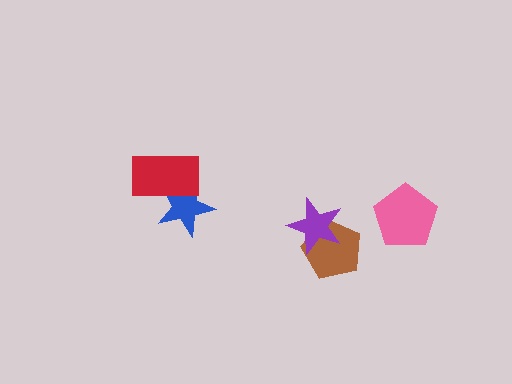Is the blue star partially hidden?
Yes, it is partially covered by another shape.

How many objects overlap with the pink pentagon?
0 objects overlap with the pink pentagon.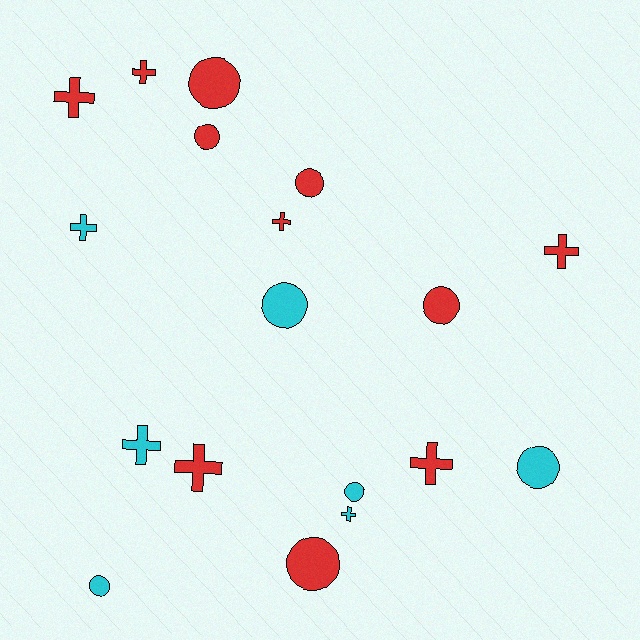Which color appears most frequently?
Red, with 11 objects.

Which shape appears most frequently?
Cross, with 9 objects.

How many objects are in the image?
There are 18 objects.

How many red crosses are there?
There are 6 red crosses.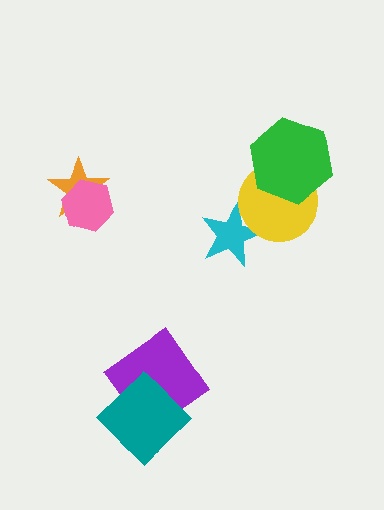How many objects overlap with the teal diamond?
1 object overlaps with the teal diamond.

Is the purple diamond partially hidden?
Yes, it is partially covered by another shape.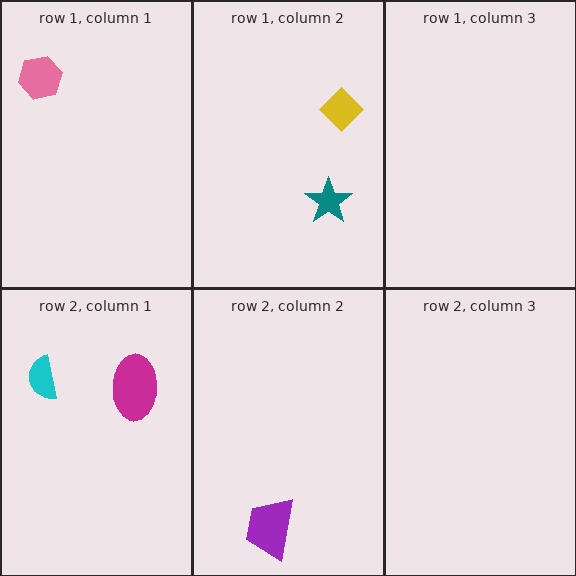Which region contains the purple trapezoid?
The row 2, column 2 region.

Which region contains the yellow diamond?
The row 1, column 2 region.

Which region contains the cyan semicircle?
The row 2, column 1 region.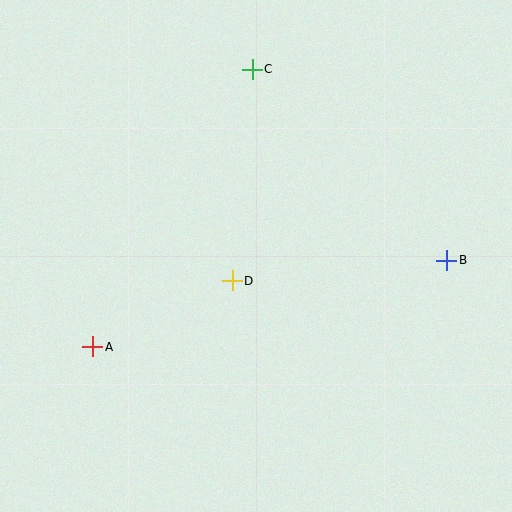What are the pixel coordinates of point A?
Point A is at (93, 347).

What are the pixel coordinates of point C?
Point C is at (252, 69).